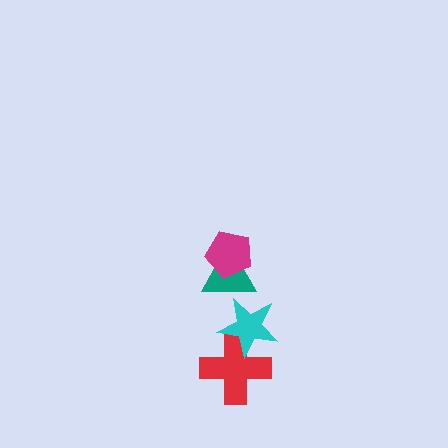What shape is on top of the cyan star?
The teal triangle is on top of the cyan star.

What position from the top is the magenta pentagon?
The magenta pentagon is 1st from the top.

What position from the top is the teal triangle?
The teal triangle is 2nd from the top.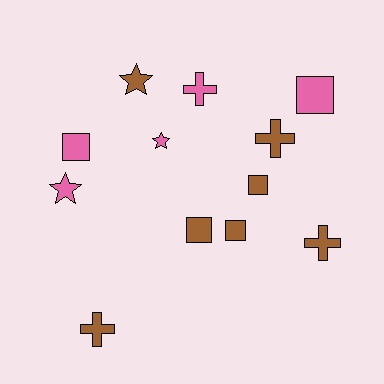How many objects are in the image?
There are 12 objects.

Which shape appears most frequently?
Square, with 5 objects.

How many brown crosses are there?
There are 3 brown crosses.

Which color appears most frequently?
Brown, with 7 objects.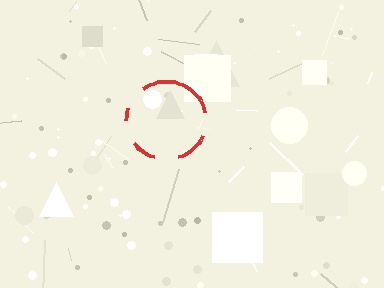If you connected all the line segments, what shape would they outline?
They would outline a circle.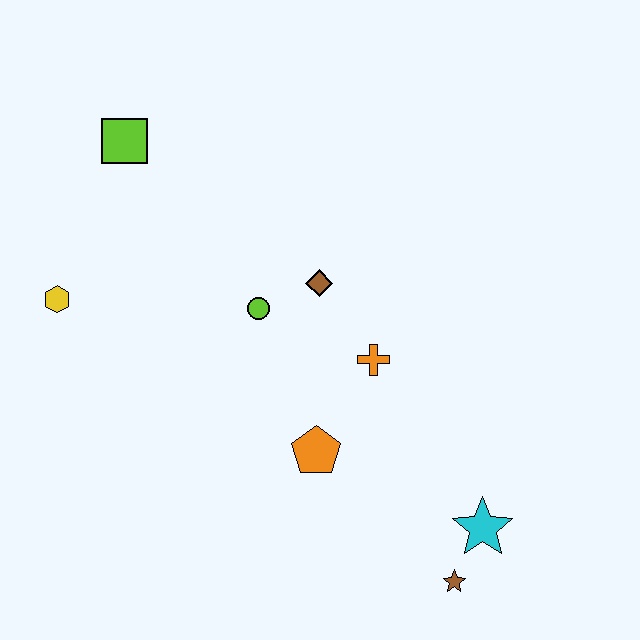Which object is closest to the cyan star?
The brown star is closest to the cyan star.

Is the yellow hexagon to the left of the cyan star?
Yes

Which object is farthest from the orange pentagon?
The lime square is farthest from the orange pentagon.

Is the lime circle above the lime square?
No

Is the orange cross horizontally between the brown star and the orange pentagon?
Yes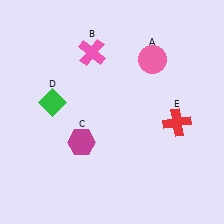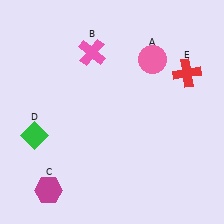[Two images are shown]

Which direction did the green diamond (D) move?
The green diamond (D) moved down.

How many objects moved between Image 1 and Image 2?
3 objects moved between the two images.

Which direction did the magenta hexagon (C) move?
The magenta hexagon (C) moved down.